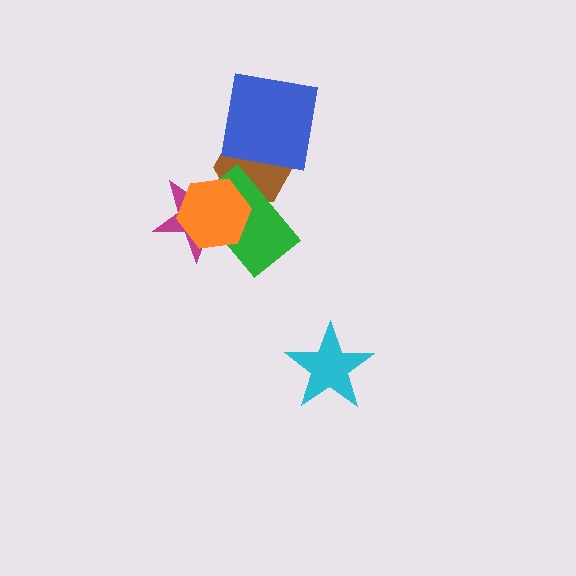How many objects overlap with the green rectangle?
3 objects overlap with the green rectangle.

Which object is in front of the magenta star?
The orange hexagon is in front of the magenta star.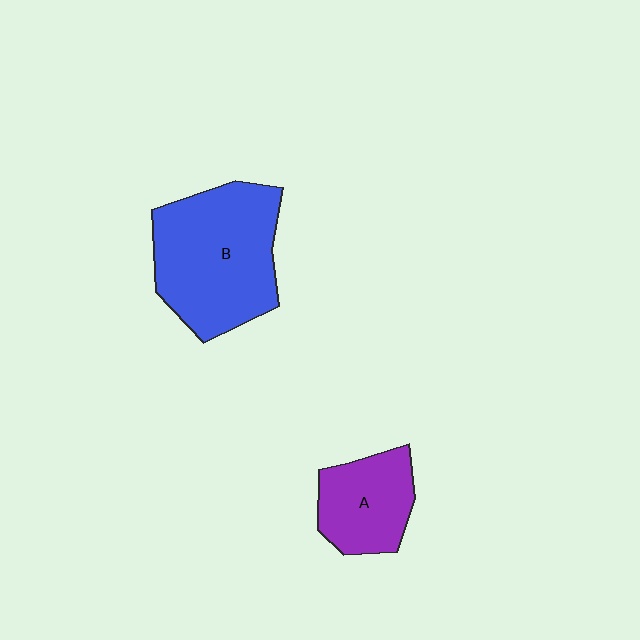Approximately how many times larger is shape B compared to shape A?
Approximately 1.9 times.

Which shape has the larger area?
Shape B (blue).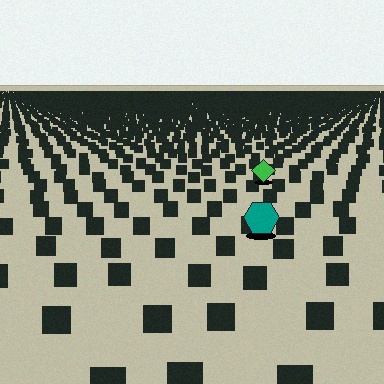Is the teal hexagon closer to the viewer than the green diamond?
Yes. The teal hexagon is closer — you can tell from the texture gradient: the ground texture is coarser near it.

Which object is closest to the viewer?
The teal hexagon is closest. The texture marks near it are larger and more spread out.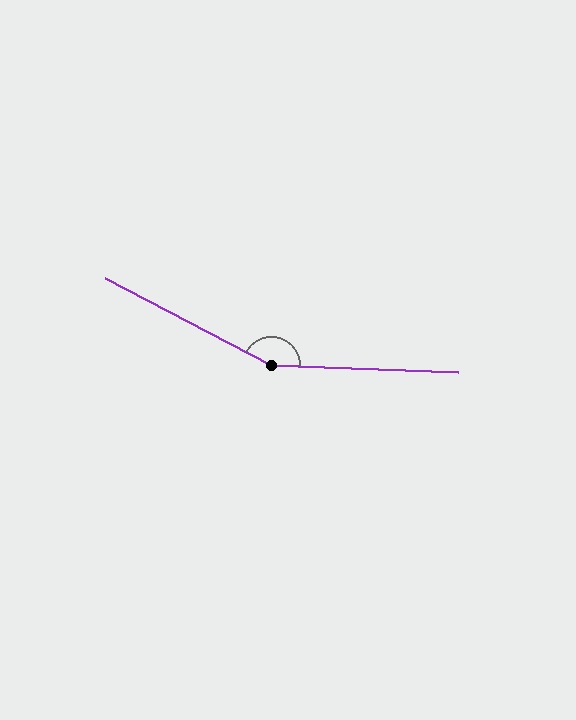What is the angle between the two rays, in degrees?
Approximately 154 degrees.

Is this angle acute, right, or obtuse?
It is obtuse.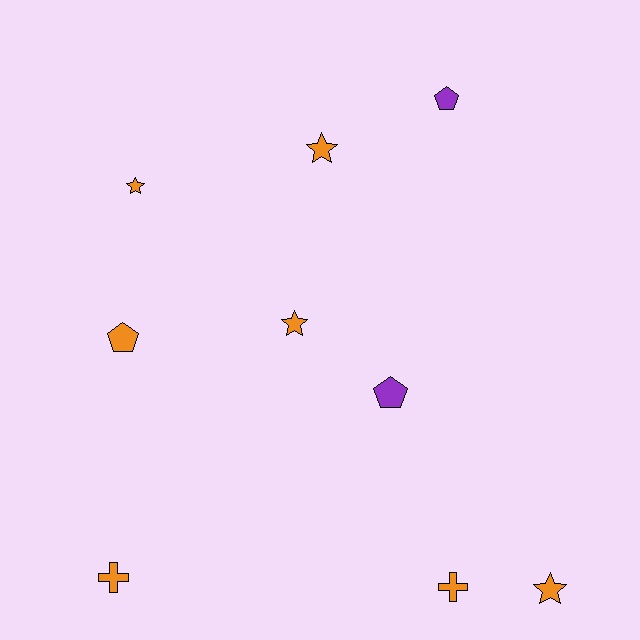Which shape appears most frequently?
Star, with 4 objects.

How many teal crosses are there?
There are no teal crosses.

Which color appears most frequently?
Orange, with 7 objects.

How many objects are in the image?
There are 9 objects.